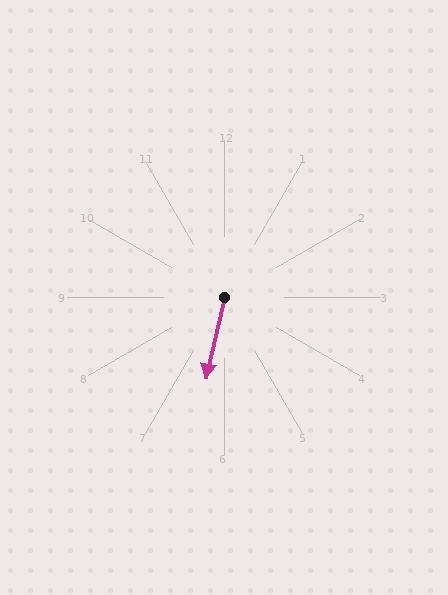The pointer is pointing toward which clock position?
Roughly 6 o'clock.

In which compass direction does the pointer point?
South.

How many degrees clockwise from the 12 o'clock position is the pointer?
Approximately 193 degrees.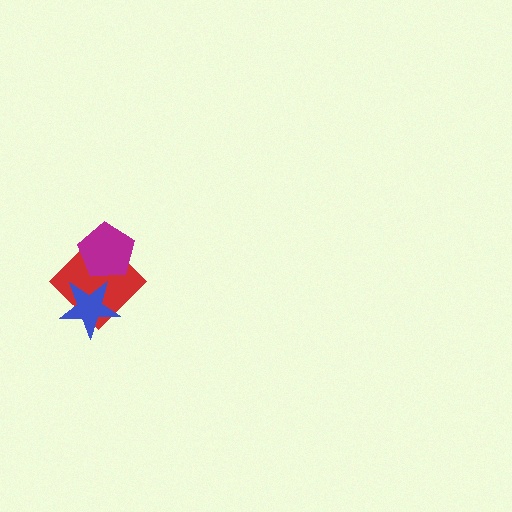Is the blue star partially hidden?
No, no other shape covers it.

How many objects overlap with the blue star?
1 object overlaps with the blue star.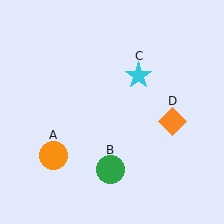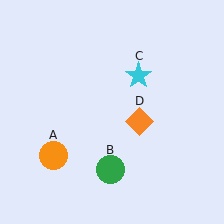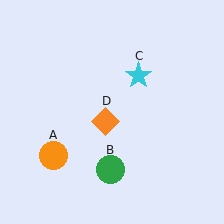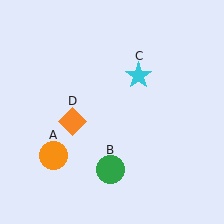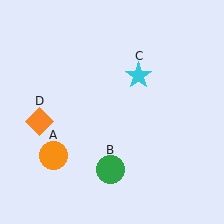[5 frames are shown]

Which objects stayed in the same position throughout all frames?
Orange circle (object A) and green circle (object B) and cyan star (object C) remained stationary.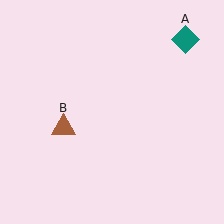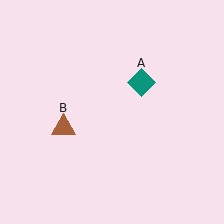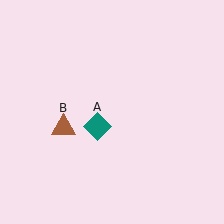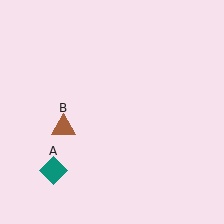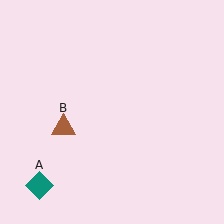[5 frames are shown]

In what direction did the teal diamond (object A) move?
The teal diamond (object A) moved down and to the left.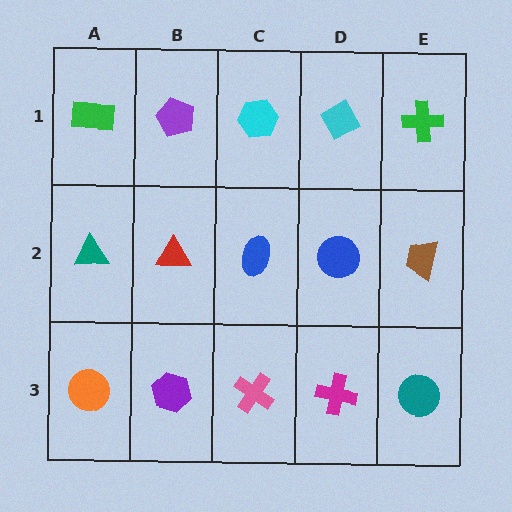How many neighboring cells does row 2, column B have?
4.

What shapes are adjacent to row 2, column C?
A cyan hexagon (row 1, column C), a pink cross (row 3, column C), a red triangle (row 2, column B), a blue circle (row 2, column D).